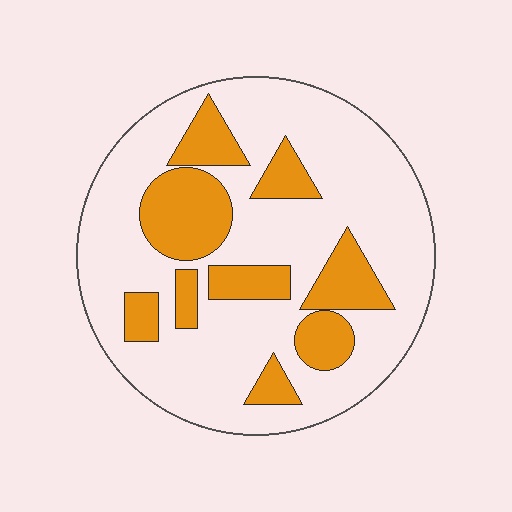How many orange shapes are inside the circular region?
9.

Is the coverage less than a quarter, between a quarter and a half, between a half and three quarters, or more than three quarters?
Between a quarter and a half.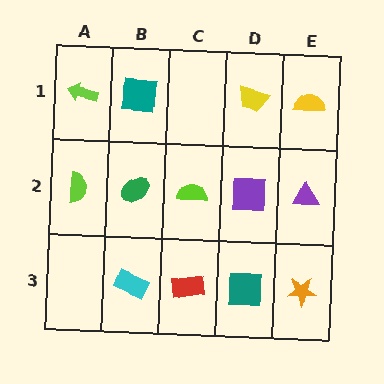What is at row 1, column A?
A lime arrow.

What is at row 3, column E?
An orange star.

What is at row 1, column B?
A teal square.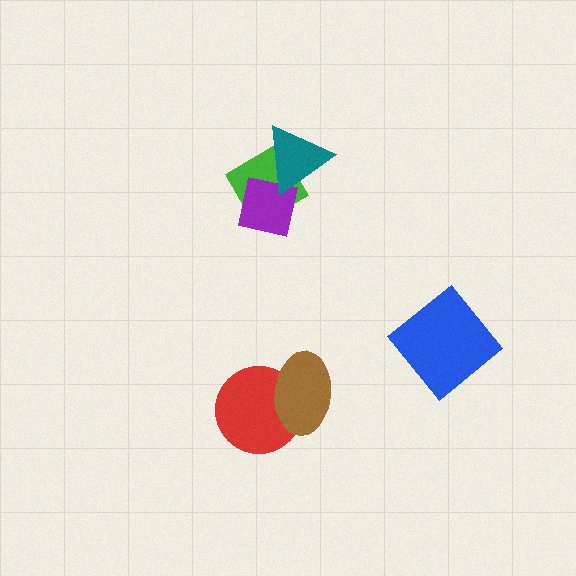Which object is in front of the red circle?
The brown ellipse is in front of the red circle.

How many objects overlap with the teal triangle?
2 objects overlap with the teal triangle.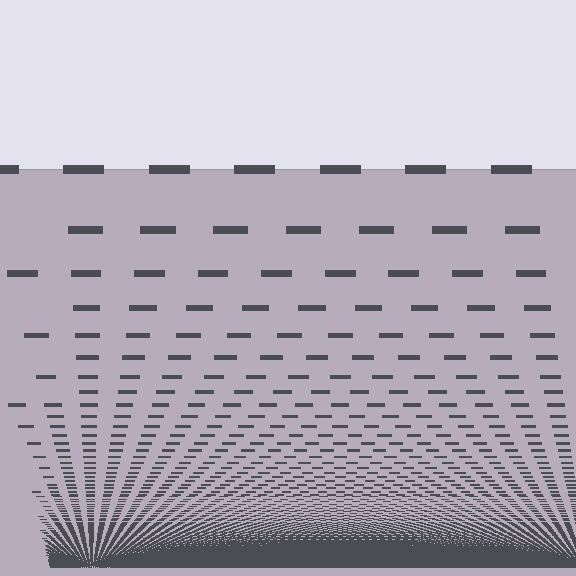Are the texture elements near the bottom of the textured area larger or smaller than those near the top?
Smaller. The gradient is inverted — elements near the bottom are smaller and denser.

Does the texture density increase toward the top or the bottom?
Density increases toward the bottom.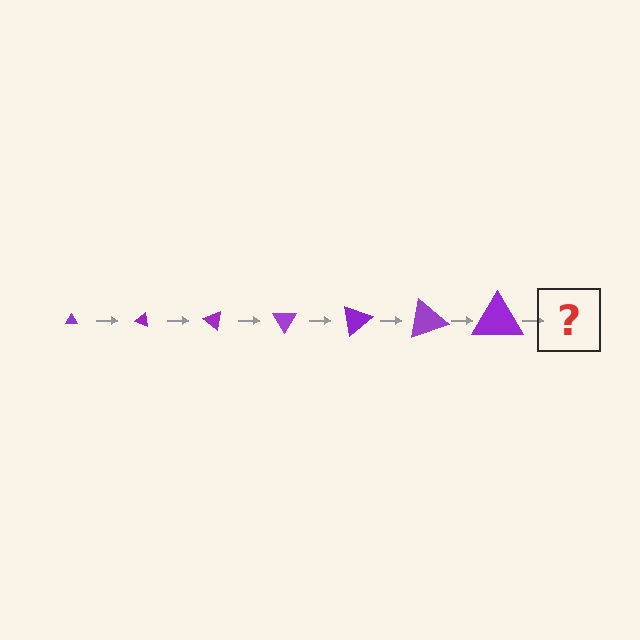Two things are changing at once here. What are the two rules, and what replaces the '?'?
The two rules are that the triangle grows larger each step and it rotates 20 degrees each step. The '?' should be a triangle, larger than the previous one and rotated 140 degrees from the start.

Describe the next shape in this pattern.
It should be a triangle, larger than the previous one and rotated 140 degrees from the start.